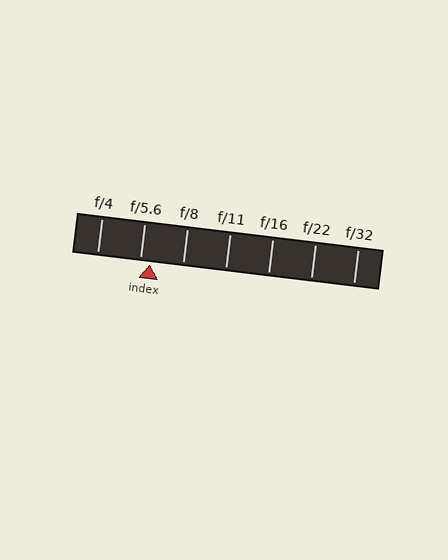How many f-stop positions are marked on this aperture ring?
There are 7 f-stop positions marked.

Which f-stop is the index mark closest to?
The index mark is closest to f/5.6.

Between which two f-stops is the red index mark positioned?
The index mark is between f/5.6 and f/8.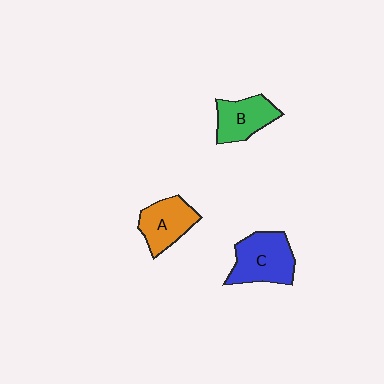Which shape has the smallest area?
Shape B (green).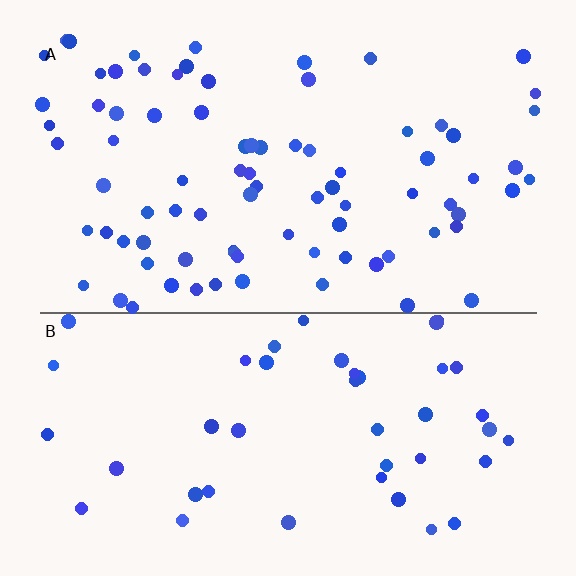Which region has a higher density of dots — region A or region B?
A (the top).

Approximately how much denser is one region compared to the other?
Approximately 1.9× — region A over region B.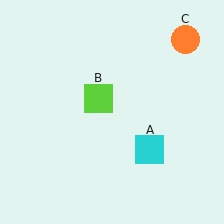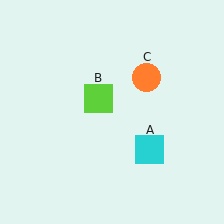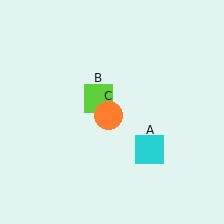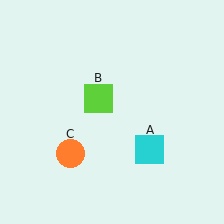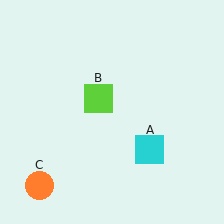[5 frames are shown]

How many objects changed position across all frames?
1 object changed position: orange circle (object C).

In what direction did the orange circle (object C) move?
The orange circle (object C) moved down and to the left.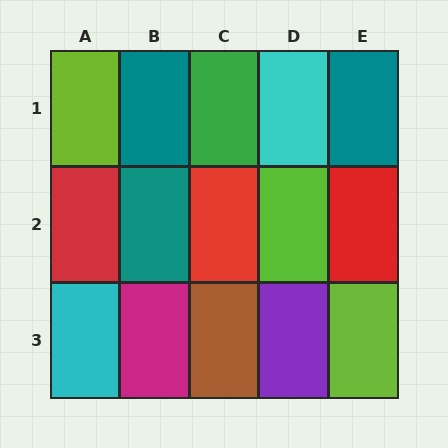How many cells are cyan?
2 cells are cyan.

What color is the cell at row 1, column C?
Green.